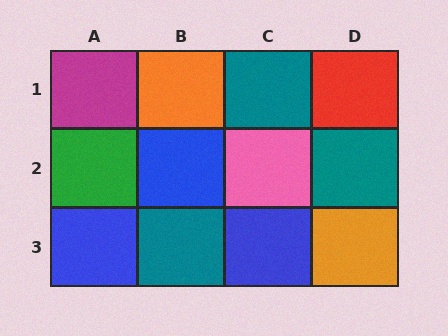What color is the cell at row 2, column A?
Green.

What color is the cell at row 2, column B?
Blue.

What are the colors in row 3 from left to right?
Blue, teal, blue, orange.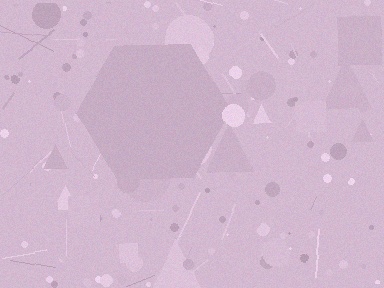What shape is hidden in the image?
A hexagon is hidden in the image.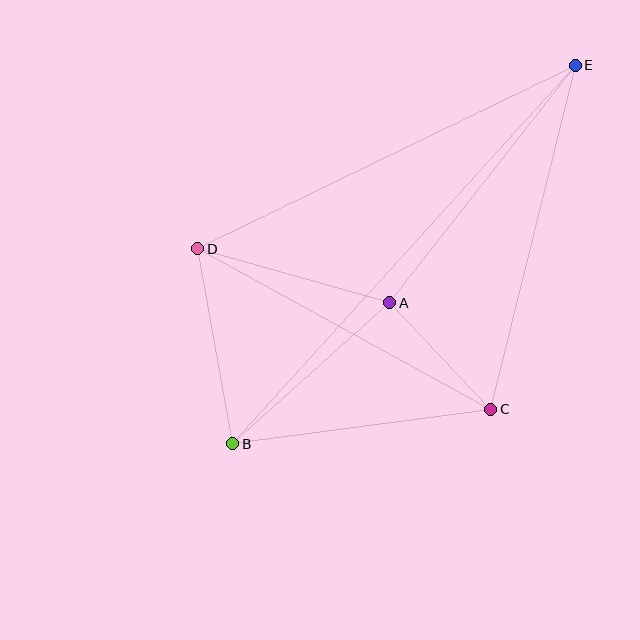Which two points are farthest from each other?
Points B and E are farthest from each other.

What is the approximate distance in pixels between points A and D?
The distance between A and D is approximately 199 pixels.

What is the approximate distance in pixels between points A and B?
The distance between A and B is approximately 211 pixels.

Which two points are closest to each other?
Points A and C are closest to each other.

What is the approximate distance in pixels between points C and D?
The distance between C and D is approximately 334 pixels.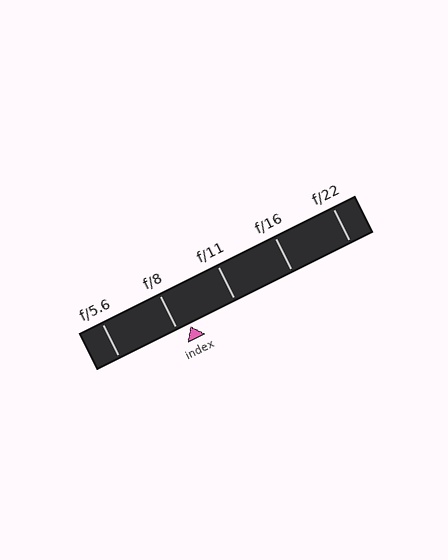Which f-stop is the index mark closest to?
The index mark is closest to f/8.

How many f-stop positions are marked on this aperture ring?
There are 5 f-stop positions marked.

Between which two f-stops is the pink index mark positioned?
The index mark is between f/8 and f/11.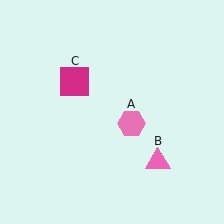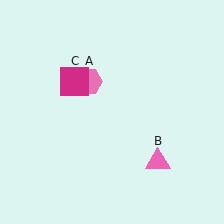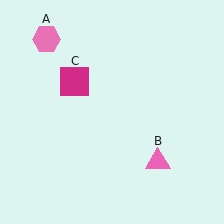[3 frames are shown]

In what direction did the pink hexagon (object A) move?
The pink hexagon (object A) moved up and to the left.